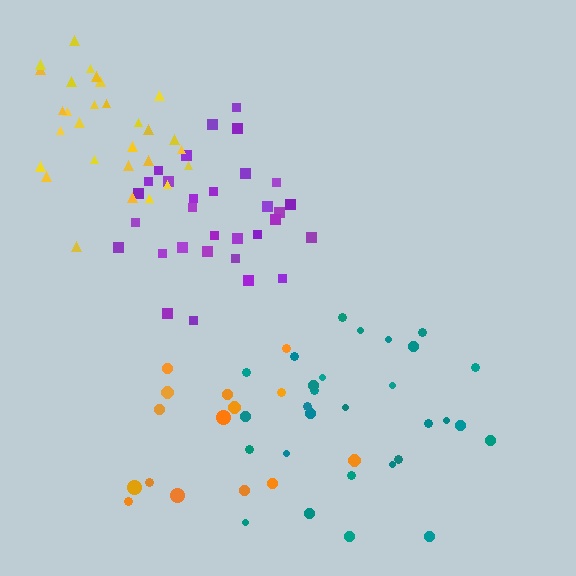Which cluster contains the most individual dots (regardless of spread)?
Purple (31).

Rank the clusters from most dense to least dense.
purple, yellow, teal, orange.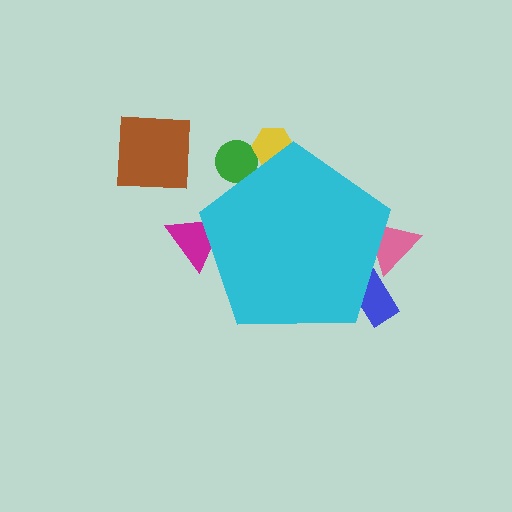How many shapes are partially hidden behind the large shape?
5 shapes are partially hidden.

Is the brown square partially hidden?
No, the brown square is fully visible.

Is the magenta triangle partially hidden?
Yes, the magenta triangle is partially hidden behind the cyan pentagon.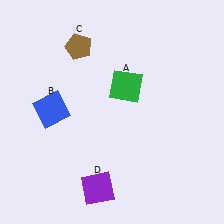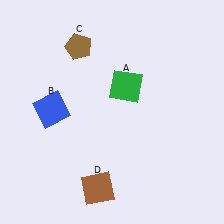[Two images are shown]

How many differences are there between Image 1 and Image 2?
There is 1 difference between the two images.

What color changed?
The square (D) changed from purple in Image 1 to brown in Image 2.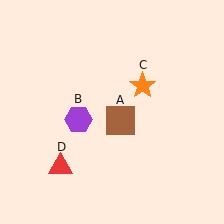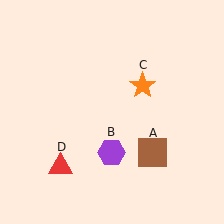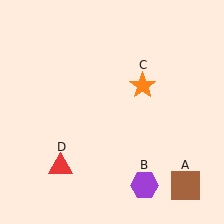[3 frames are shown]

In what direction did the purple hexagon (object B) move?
The purple hexagon (object B) moved down and to the right.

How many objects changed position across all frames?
2 objects changed position: brown square (object A), purple hexagon (object B).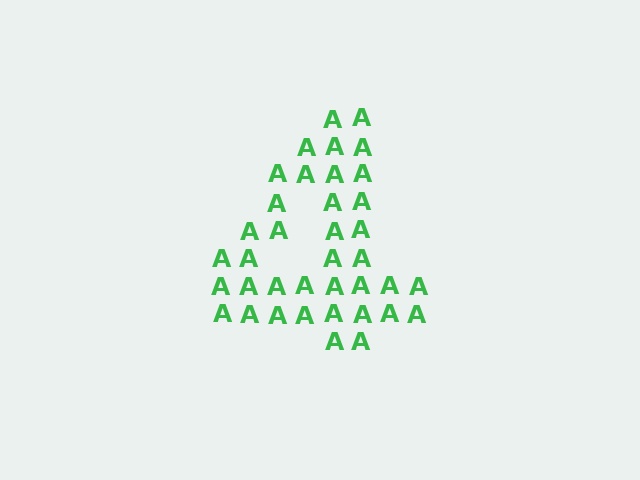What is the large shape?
The large shape is the digit 4.